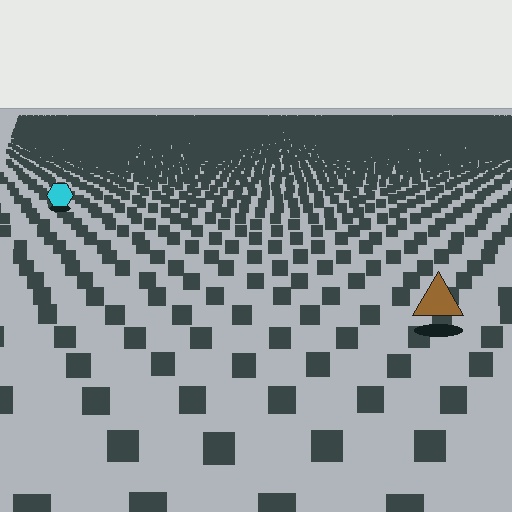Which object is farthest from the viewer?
The cyan hexagon is farthest from the viewer. It appears smaller and the ground texture around it is denser.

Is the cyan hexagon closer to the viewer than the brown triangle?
No. The brown triangle is closer — you can tell from the texture gradient: the ground texture is coarser near it.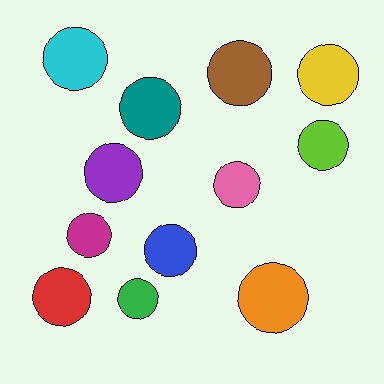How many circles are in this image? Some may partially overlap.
There are 12 circles.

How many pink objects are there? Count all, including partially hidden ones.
There is 1 pink object.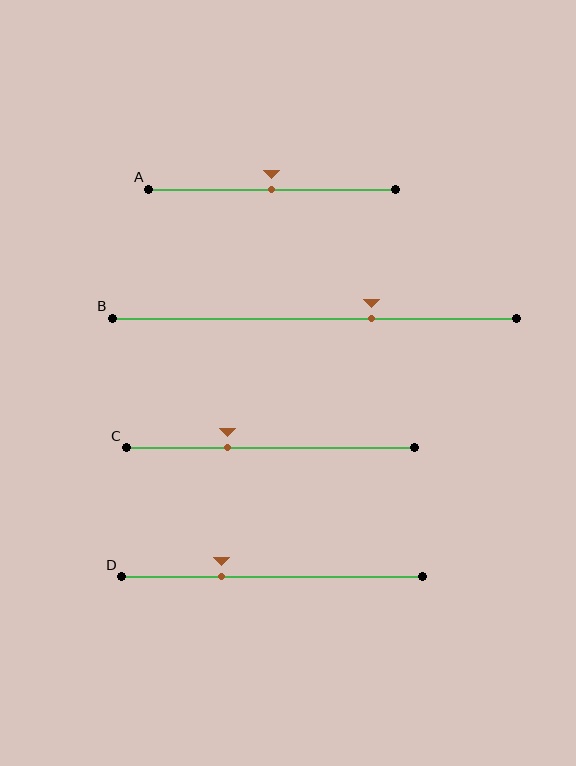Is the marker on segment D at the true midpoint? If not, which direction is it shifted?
No, the marker on segment D is shifted to the left by about 17% of the segment length.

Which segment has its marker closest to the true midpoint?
Segment A has its marker closest to the true midpoint.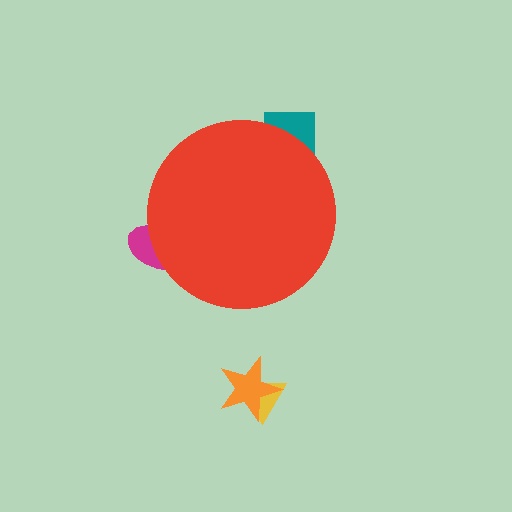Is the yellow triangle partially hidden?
No, the yellow triangle is fully visible.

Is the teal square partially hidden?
Yes, the teal square is partially hidden behind the red circle.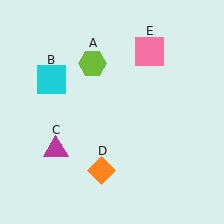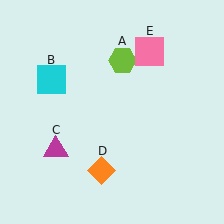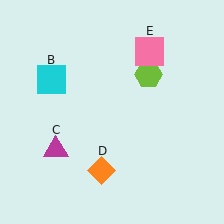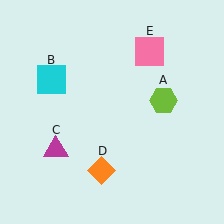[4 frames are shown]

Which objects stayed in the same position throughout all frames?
Cyan square (object B) and magenta triangle (object C) and orange diamond (object D) and pink square (object E) remained stationary.